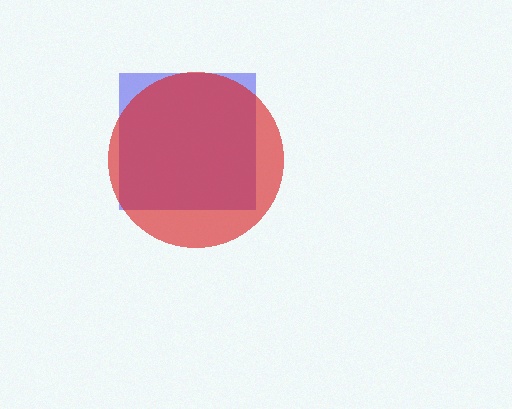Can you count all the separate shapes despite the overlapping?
Yes, there are 2 separate shapes.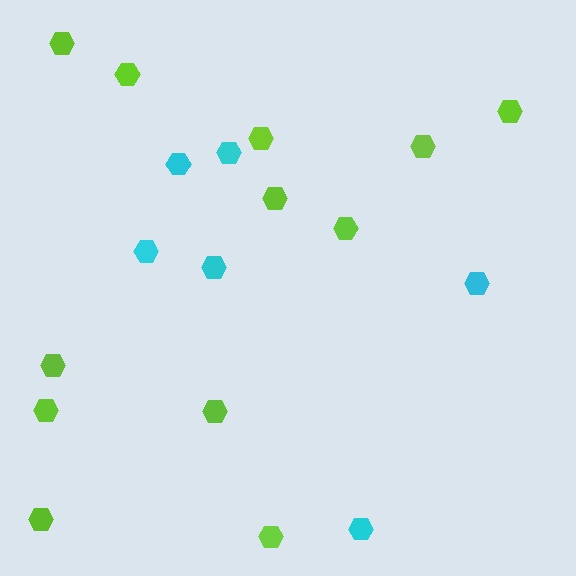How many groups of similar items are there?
There are 2 groups: one group of lime hexagons (12) and one group of cyan hexagons (6).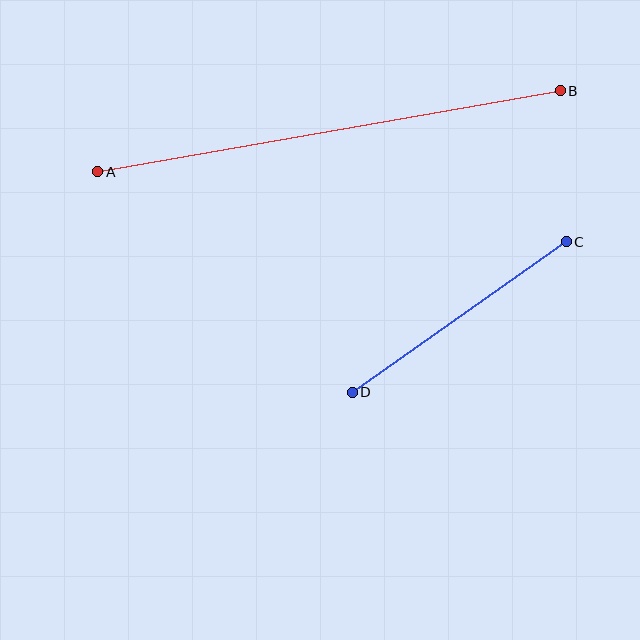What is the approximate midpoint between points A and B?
The midpoint is at approximately (329, 131) pixels.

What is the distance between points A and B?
The distance is approximately 470 pixels.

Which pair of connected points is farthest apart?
Points A and B are farthest apart.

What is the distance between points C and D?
The distance is approximately 262 pixels.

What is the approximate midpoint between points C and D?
The midpoint is at approximately (459, 317) pixels.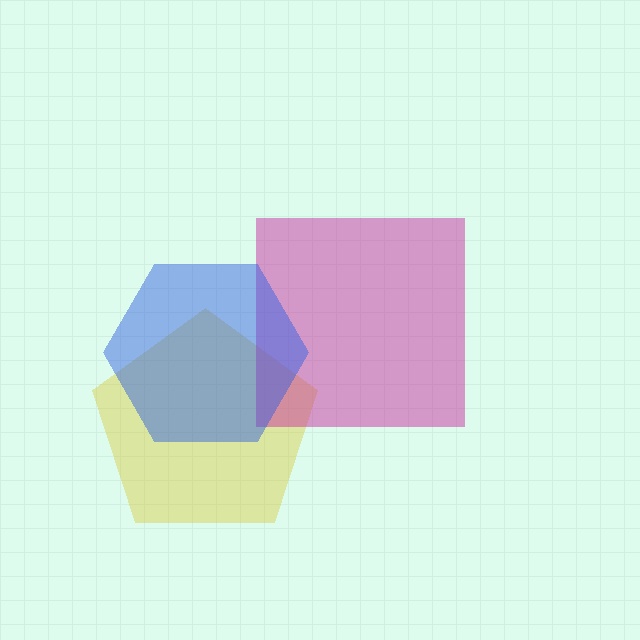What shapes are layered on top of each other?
The layered shapes are: a yellow pentagon, a magenta square, a blue hexagon.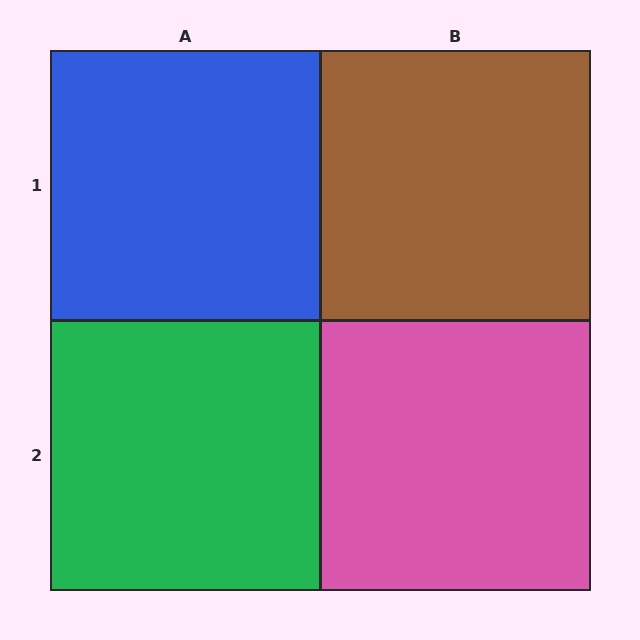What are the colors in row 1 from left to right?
Blue, brown.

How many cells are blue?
1 cell is blue.